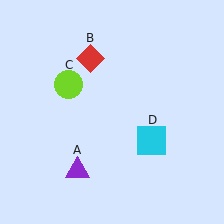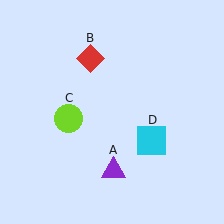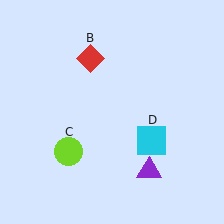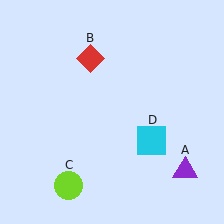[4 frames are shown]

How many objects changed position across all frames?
2 objects changed position: purple triangle (object A), lime circle (object C).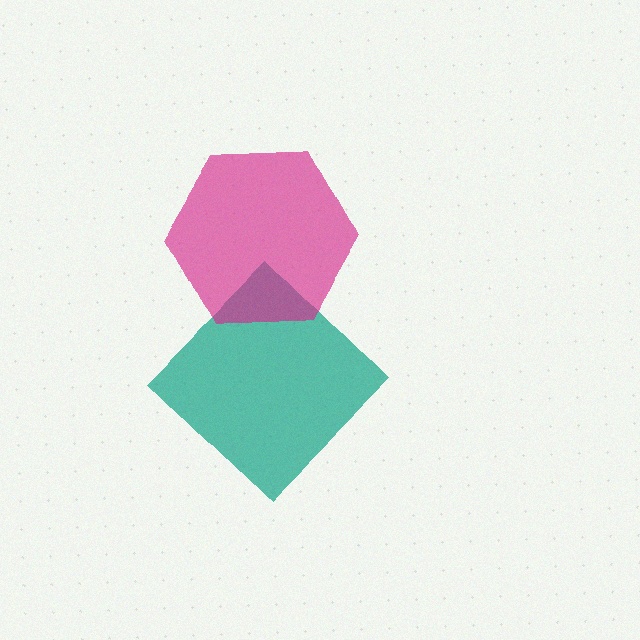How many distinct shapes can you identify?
There are 2 distinct shapes: a teal diamond, a magenta hexagon.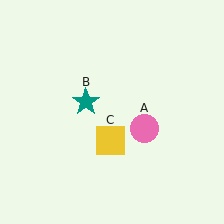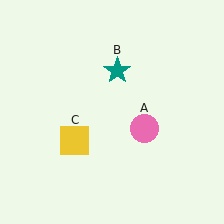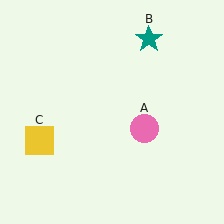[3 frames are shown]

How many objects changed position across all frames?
2 objects changed position: teal star (object B), yellow square (object C).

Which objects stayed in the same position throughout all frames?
Pink circle (object A) remained stationary.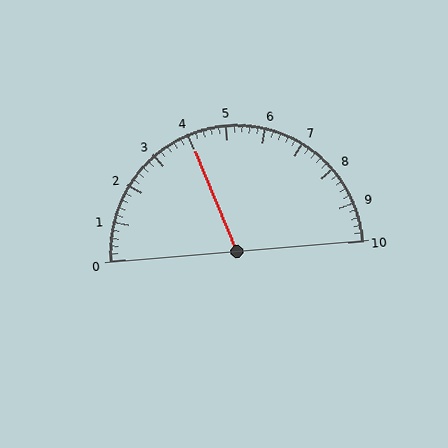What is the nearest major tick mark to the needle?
The nearest major tick mark is 4.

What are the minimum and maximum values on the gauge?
The gauge ranges from 0 to 10.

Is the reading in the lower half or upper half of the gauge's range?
The reading is in the lower half of the range (0 to 10).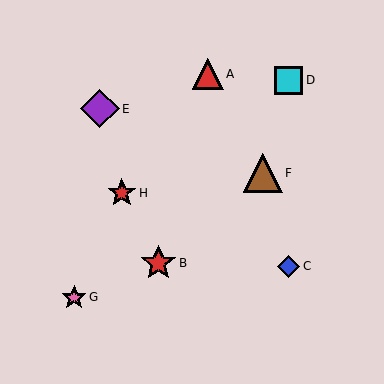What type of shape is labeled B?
Shape B is a red star.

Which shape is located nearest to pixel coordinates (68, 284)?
The pink star (labeled G) at (74, 297) is nearest to that location.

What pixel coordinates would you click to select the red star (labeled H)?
Click at (122, 193) to select the red star H.